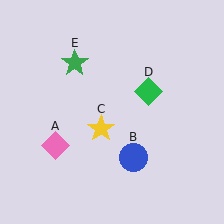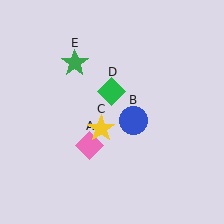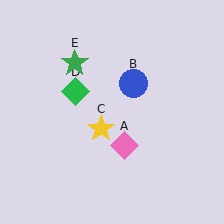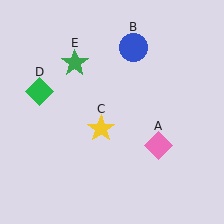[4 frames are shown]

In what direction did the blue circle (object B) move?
The blue circle (object B) moved up.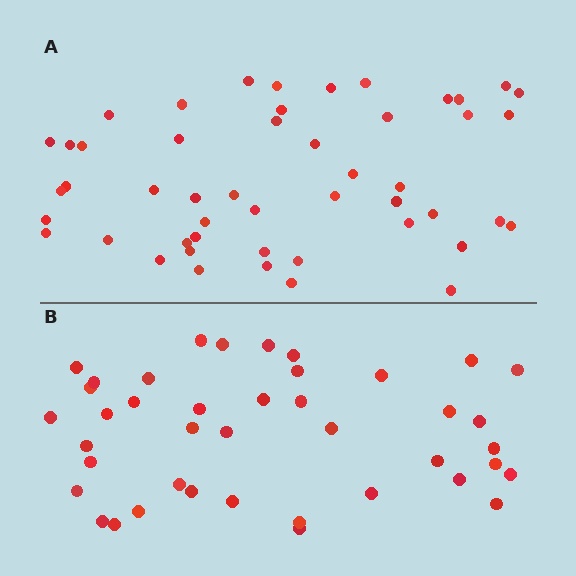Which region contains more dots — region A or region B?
Region A (the top region) has more dots.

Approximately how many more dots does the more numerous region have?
Region A has roughly 8 or so more dots than region B.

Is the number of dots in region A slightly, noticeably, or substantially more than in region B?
Region A has only slightly more — the two regions are fairly close. The ratio is roughly 1.2 to 1.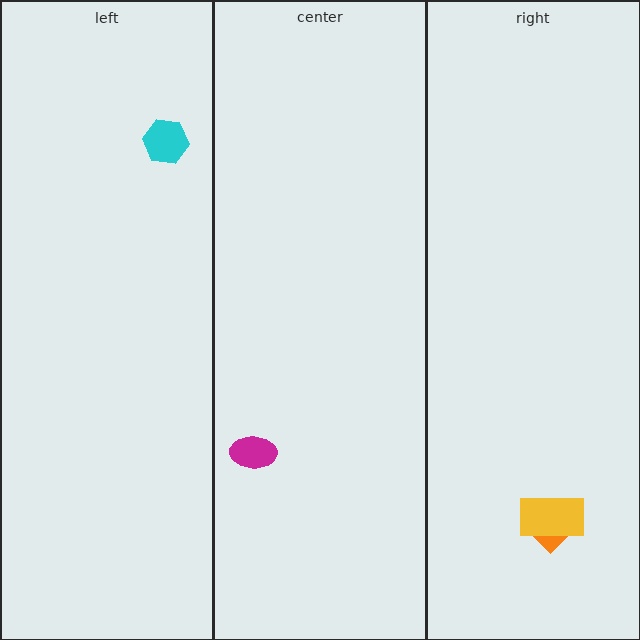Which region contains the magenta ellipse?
The center region.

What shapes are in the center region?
The magenta ellipse.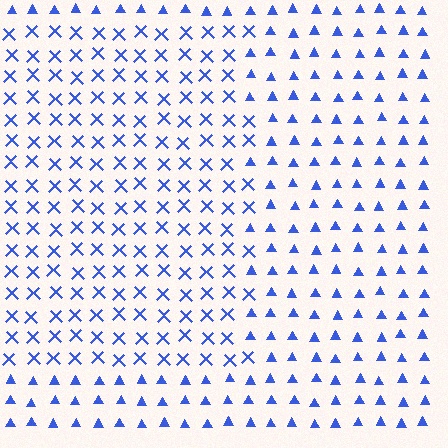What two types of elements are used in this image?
The image uses X marks inside the rectangle region and triangles outside it.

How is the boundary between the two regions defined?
The boundary is defined by a change in element shape: X marks inside vs. triangles outside. All elements share the same color and spacing.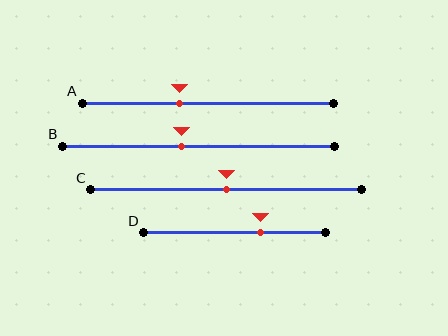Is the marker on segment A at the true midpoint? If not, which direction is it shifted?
No, the marker on segment A is shifted to the left by about 11% of the segment length.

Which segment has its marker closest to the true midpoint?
Segment C has its marker closest to the true midpoint.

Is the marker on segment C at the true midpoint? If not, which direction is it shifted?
Yes, the marker on segment C is at the true midpoint.